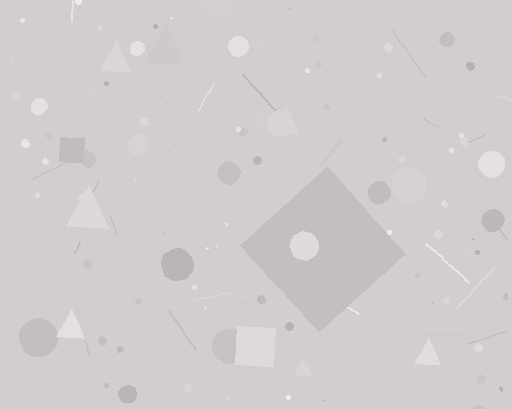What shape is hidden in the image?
A diamond is hidden in the image.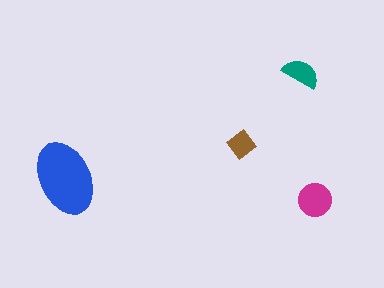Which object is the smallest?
The brown diamond.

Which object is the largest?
The blue ellipse.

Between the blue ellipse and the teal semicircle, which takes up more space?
The blue ellipse.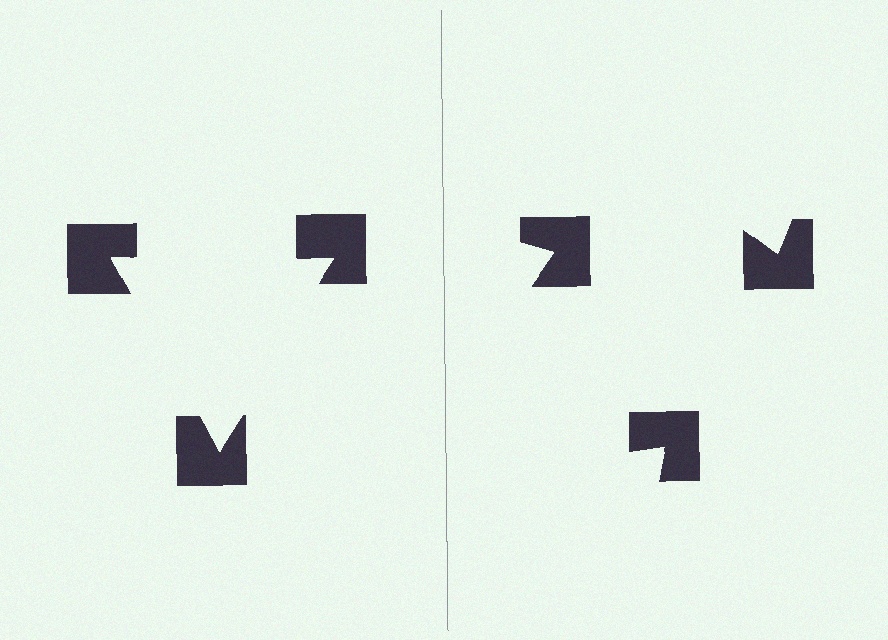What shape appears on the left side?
An illusory triangle.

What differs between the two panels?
The notched squares are positioned identically on both sides; only the wedge orientations differ. On the left they align to a triangle; on the right they are misaligned.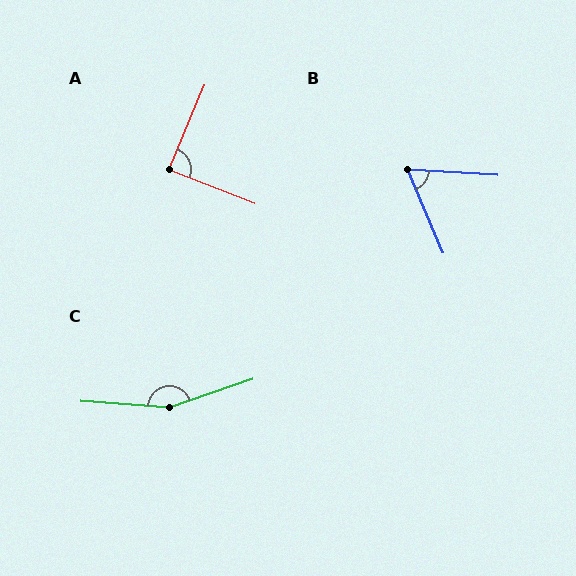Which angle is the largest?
C, at approximately 157 degrees.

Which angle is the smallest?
B, at approximately 63 degrees.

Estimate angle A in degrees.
Approximately 89 degrees.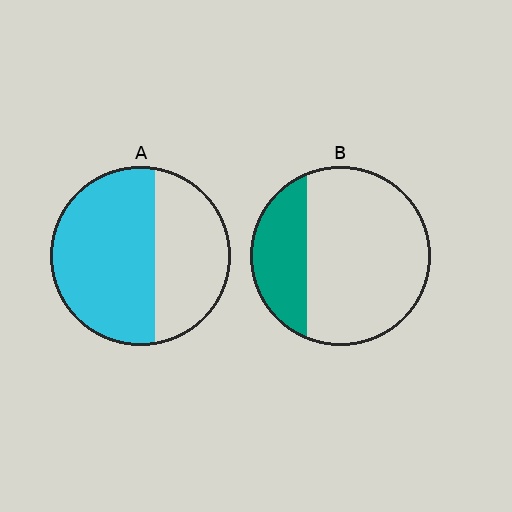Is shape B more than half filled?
No.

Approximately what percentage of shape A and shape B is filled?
A is approximately 60% and B is approximately 25%.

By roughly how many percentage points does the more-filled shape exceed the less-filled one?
By roughly 35 percentage points (A over B).